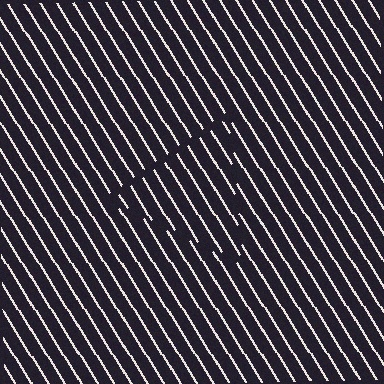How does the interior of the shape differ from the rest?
The interior of the shape contains the same grating, shifted by half a period — the contour is defined by the phase discontinuity where line-ends from the inner and outer gratings abut.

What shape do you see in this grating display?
An illusory triangle. The interior of the shape contains the same grating, shifted by half a period — the contour is defined by the phase discontinuity where line-ends from the inner and outer gratings abut.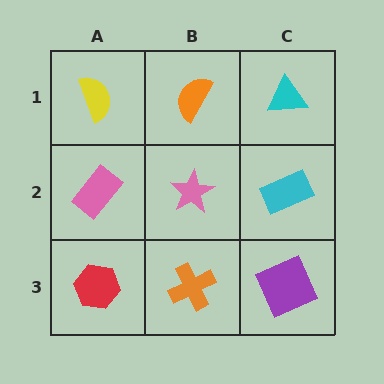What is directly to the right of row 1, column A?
An orange semicircle.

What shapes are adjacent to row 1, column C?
A cyan rectangle (row 2, column C), an orange semicircle (row 1, column B).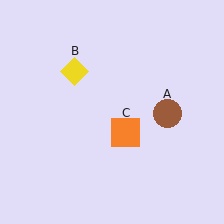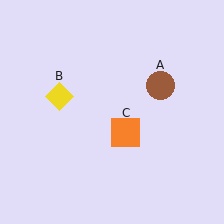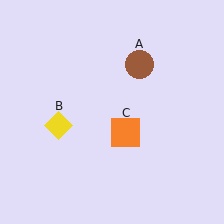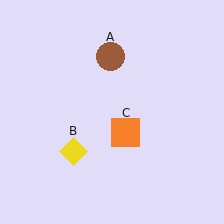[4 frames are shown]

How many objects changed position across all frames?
2 objects changed position: brown circle (object A), yellow diamond (object B).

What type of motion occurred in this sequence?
The brown circle (object A), yellow diamond (object B) rotated counterclockwise around the center of the scene.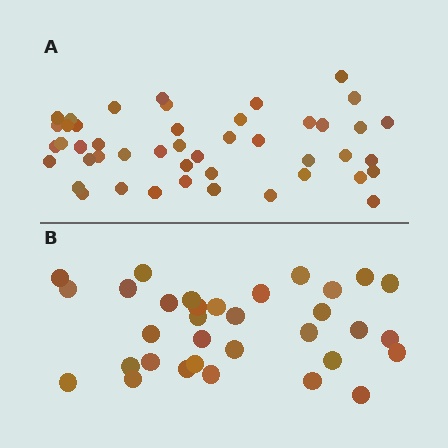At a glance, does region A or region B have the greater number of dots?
Region A (the top region) has more dots.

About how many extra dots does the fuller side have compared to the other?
Region A has approximately 15 more dots than region B.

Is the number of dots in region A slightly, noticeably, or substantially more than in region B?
Region A has noticeably more, but not dramatically so. The ratio is roughly 1.4 to 1.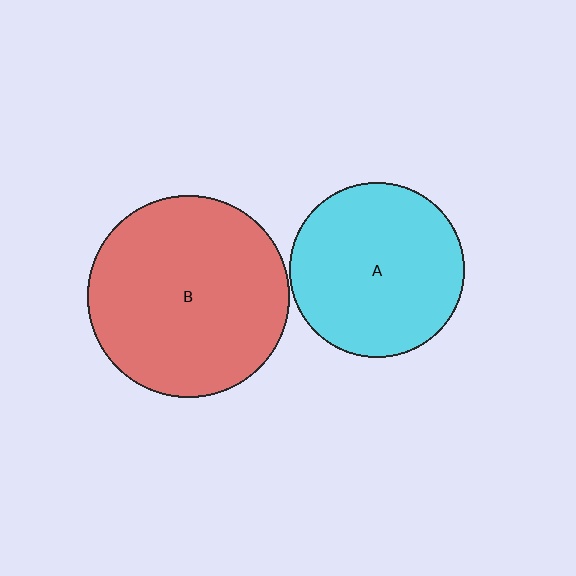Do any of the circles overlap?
No, none of the circles overlap.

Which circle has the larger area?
Circle B (red).